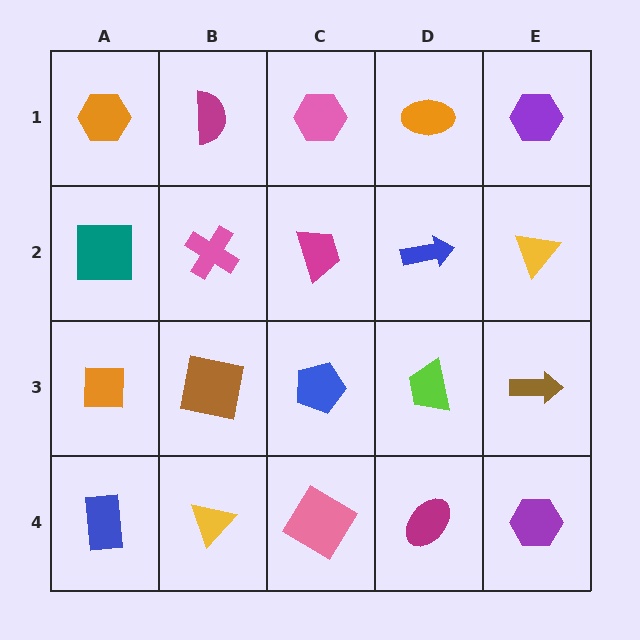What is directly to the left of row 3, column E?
A lime trapezoid.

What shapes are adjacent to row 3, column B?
A pink cross (row 2, column B), a yellow triangle (row 4, column B), an orange square (row 3, column A), a blue pentagon (row 3, column C).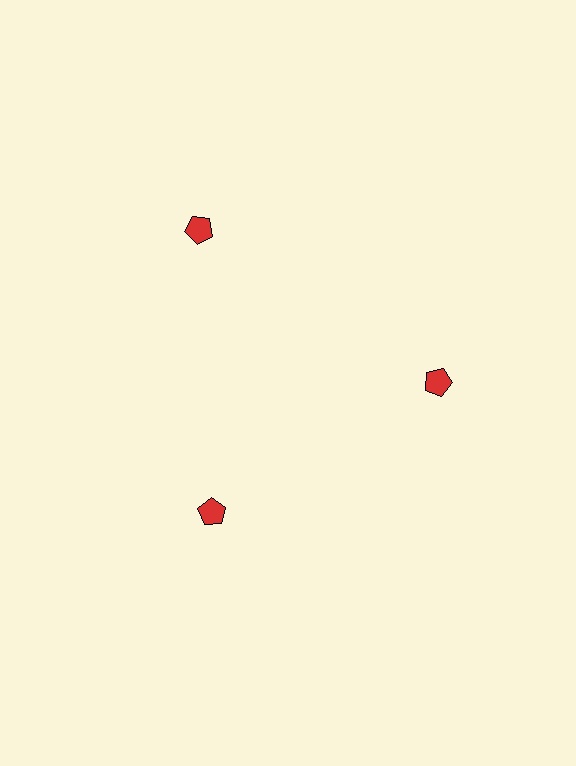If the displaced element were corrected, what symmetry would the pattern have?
It would have 3-fold rotational symmetry — the pattern would map onto itself every 120 degrees.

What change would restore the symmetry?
The symmetry would be restored by moving it inward, back onto the ring so that all 3 pentagons sit at equal angles and equal distance from the center.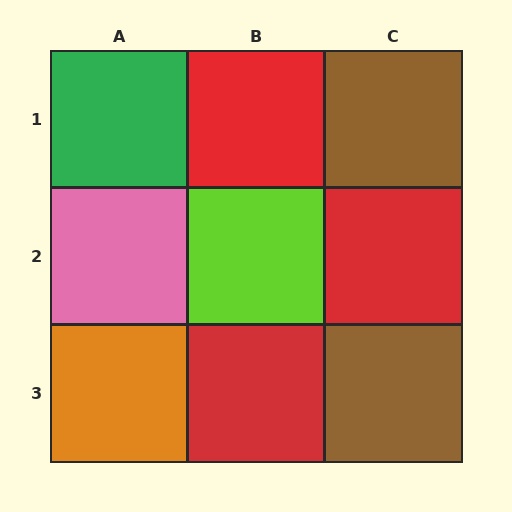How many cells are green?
1 cell is green.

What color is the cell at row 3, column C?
Brown.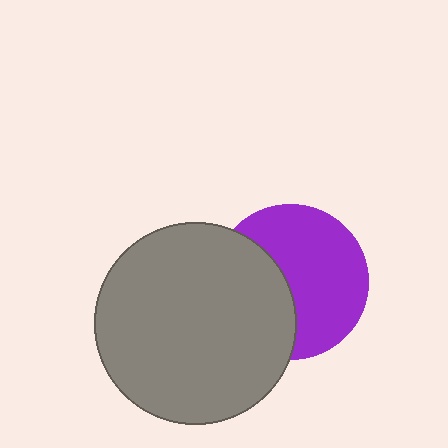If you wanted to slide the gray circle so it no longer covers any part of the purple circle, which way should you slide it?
Slide it left — that is the most direct way to separate the two shapes.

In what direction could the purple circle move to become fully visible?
The purple circle could move right. That would shift it out from behind the gray circle entirely.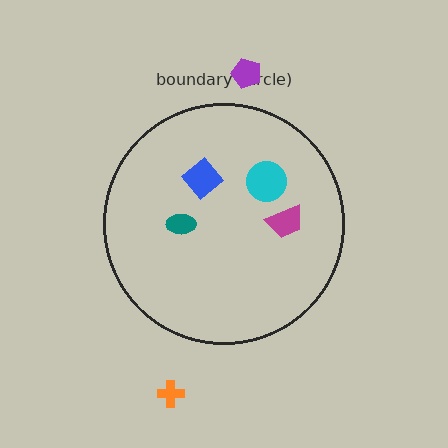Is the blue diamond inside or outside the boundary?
Inside.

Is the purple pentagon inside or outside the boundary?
Outside.